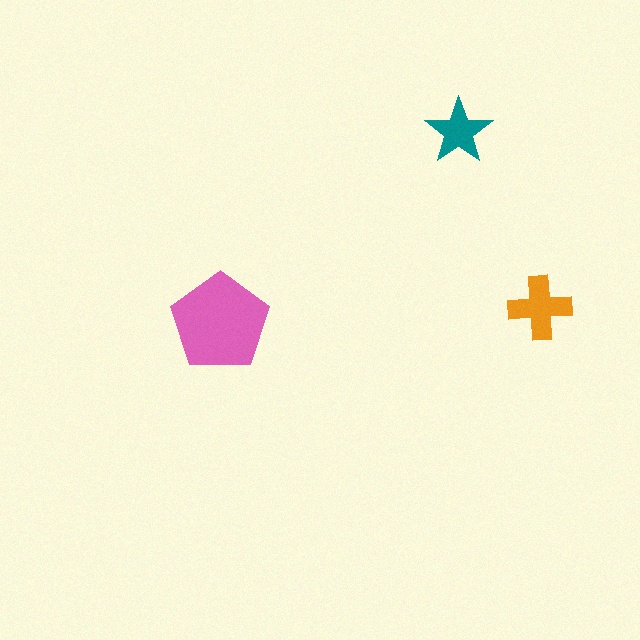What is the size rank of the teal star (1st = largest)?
3rd.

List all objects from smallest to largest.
The teal star, the orange cross, the pink pentagon.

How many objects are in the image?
There are 3 objects in the image.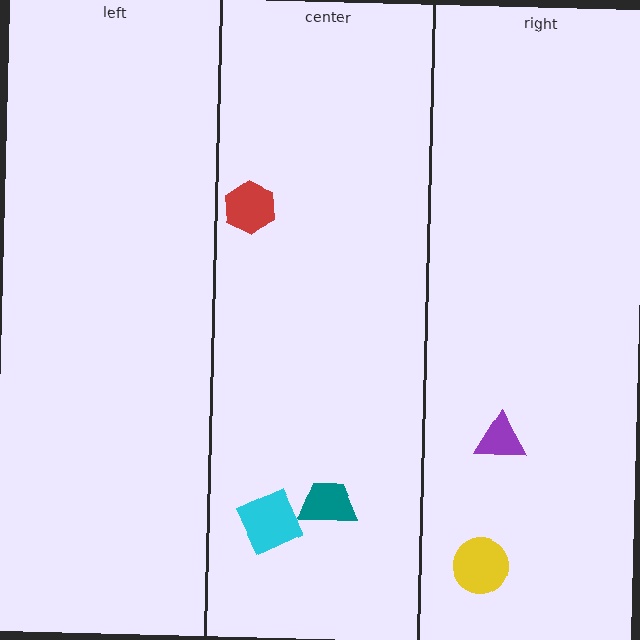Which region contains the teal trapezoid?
The center region.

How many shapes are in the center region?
3.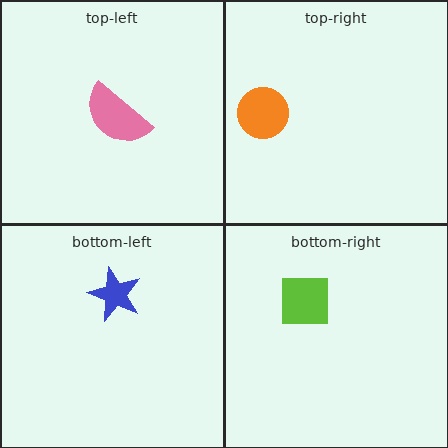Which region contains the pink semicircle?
The top-left region.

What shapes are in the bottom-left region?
The blue star.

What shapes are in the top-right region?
The orange circle.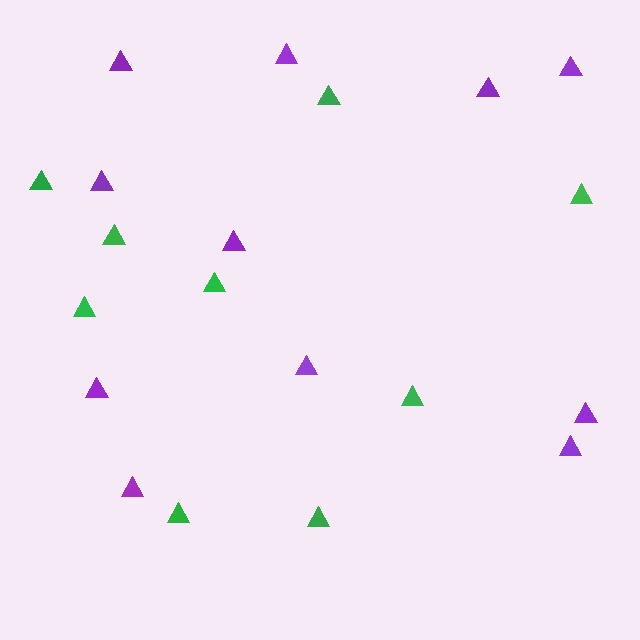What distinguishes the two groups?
There are 2 groups: one group of green triangles (9) and one group of purple triangles (11).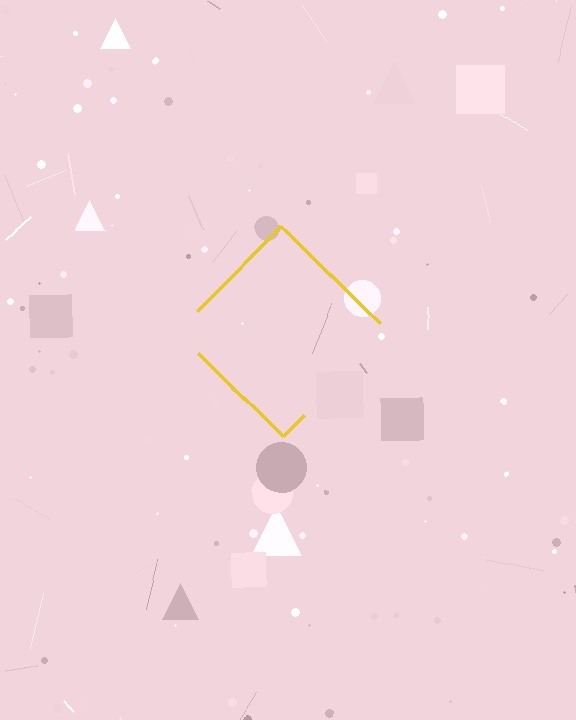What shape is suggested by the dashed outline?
The dashed outline suggests a diamond.